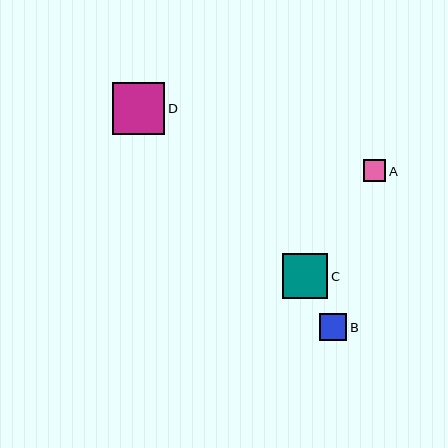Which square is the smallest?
Square A is the smallest with a size of approximately 22 pixels.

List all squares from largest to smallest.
From largest to smallest: D, C, B, A.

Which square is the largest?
Square D is the largest with a size of approximately 52 pixels.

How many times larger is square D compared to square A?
Square D is approximately 2.4 times the size of square A.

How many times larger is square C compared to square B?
Square C is approximately 1.7 times the size of square B.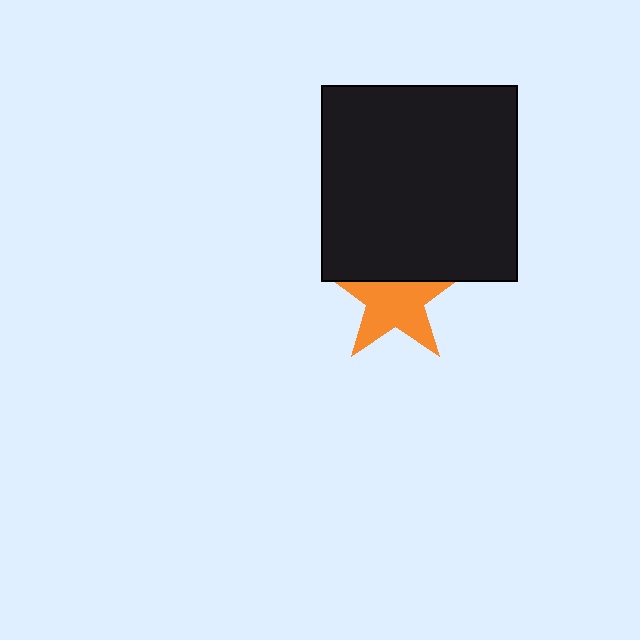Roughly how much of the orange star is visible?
Most of it is visible (roughly 68%).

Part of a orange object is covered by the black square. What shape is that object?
It is a star.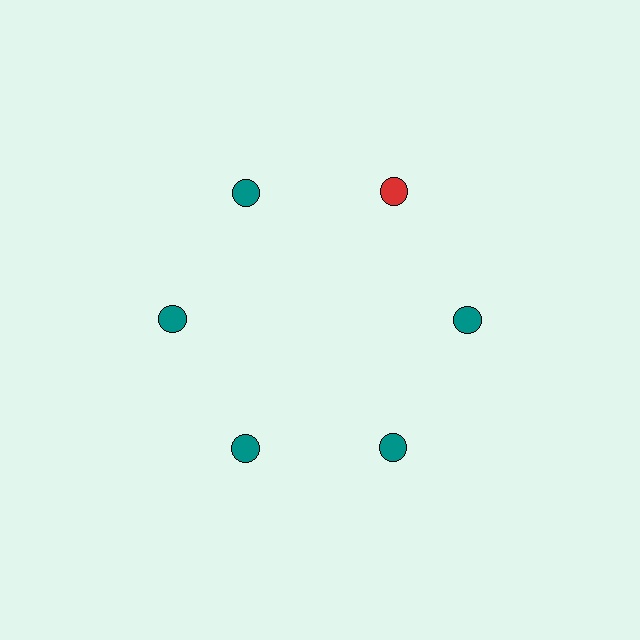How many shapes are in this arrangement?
There are 6 shapes arranged in a ring pattern.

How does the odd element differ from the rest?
It has a different color: red instead of teal.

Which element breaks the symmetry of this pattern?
The red circle at roughly the 1 o'clock position breaks the symmetry. All other shapes are teal circles.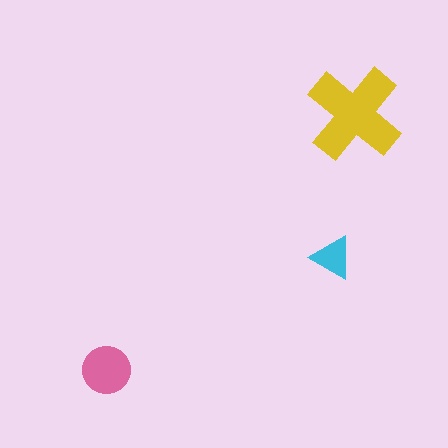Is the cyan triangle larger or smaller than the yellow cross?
Smaller.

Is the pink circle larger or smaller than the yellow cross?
Smaller.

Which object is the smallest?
The cyan triangle.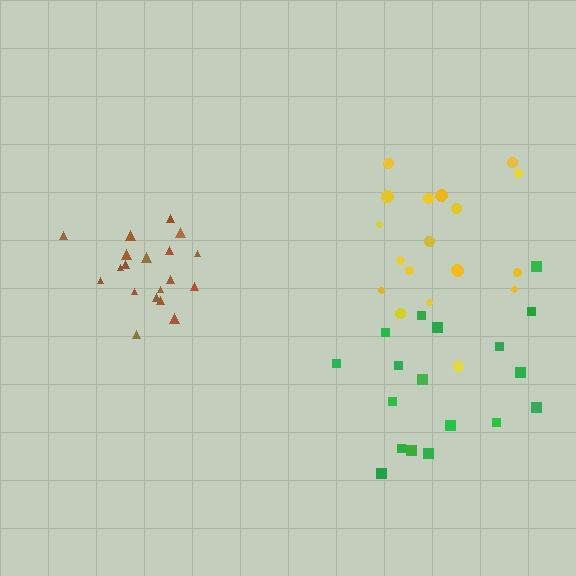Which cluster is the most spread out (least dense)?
Green.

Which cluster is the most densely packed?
Brown.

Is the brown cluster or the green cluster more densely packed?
Brown.